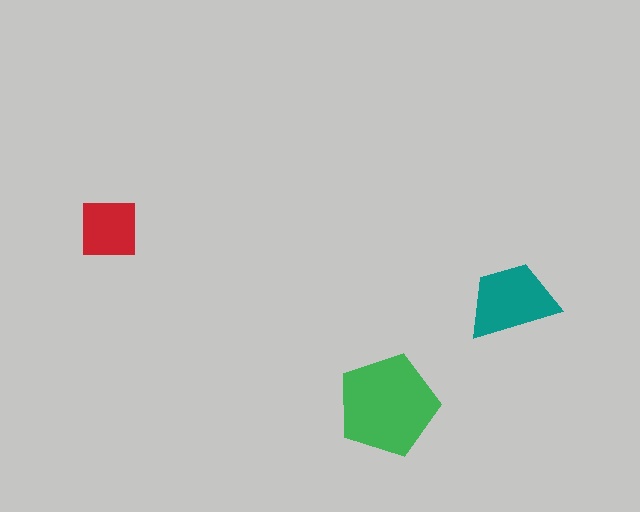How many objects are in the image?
There are 3 objects in the image.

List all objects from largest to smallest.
The green pentagon, the teal trapezoid, the red square.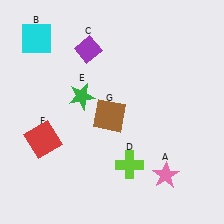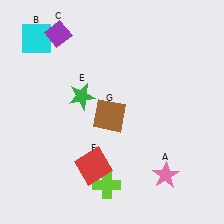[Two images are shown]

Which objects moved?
The objects that moved are: the purple diamond (C), the lime cross (D), the red square (F).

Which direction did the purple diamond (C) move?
The purple diamond (C) moved left.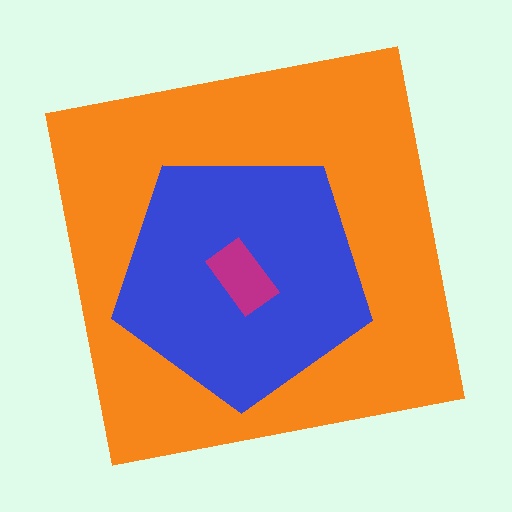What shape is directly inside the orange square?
The blue pentagon.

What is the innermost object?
The magenta rectangle.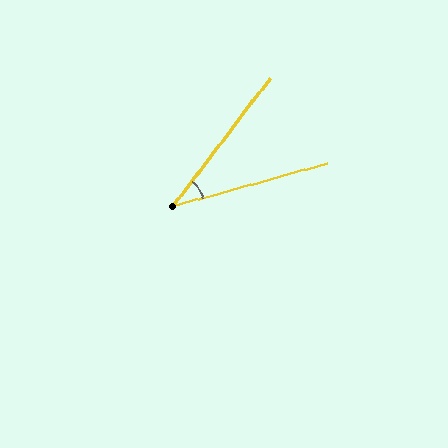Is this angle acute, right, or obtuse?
It is acute.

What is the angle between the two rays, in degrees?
Approximately 37 degrees.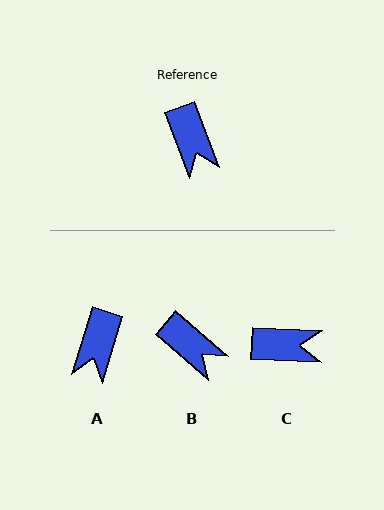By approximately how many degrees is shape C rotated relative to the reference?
Approximately 67 degrees counter-clockwise.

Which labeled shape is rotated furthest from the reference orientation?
C, about 67 degrees away.